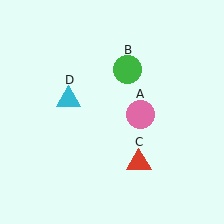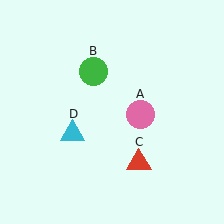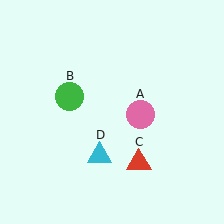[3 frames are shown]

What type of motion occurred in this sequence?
The green circle (object B), cyan triangle (object D) rotated counterclockwise around the center of the scene.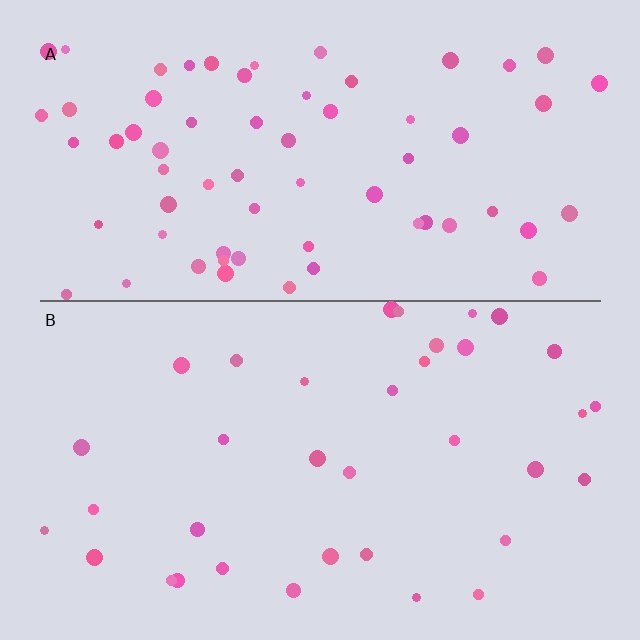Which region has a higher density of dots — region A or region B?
A (the top).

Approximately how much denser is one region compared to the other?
Approximately 1.9× — region A over region B.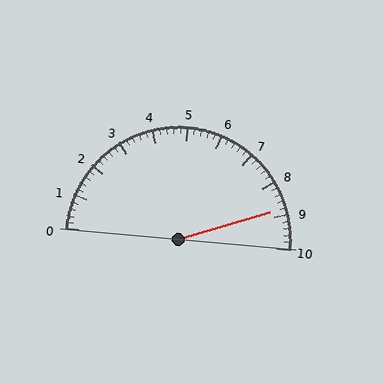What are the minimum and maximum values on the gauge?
The gauge ranges from 0 to 10.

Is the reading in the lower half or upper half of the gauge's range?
The reading is in the upper half of the range (0 to 10).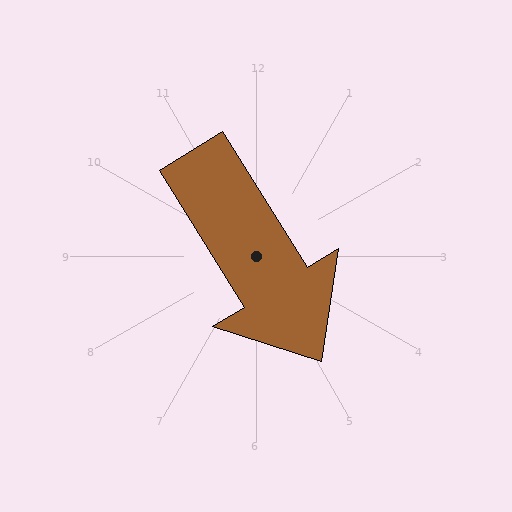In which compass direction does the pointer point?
Southeast.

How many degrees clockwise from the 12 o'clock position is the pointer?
Approximately 148 degrees.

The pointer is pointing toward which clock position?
Roughly 5 o'clock.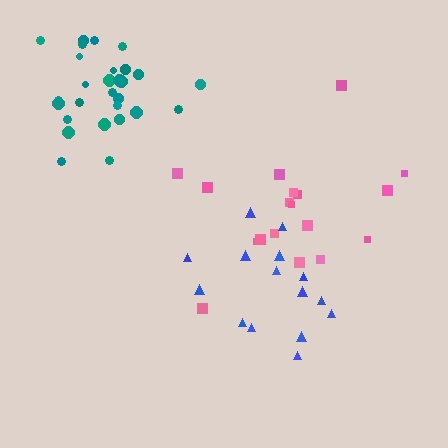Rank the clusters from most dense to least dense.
teal, blue, pink.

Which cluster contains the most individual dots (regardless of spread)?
Teal (28).